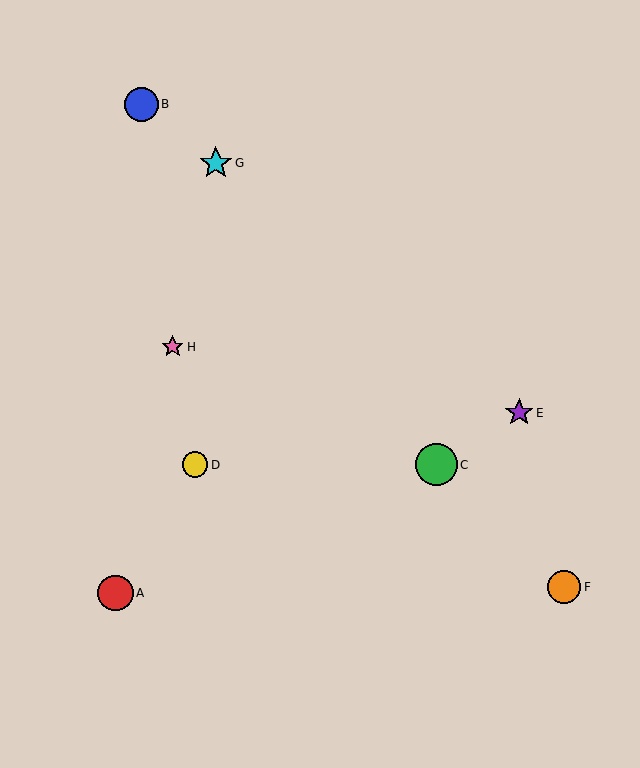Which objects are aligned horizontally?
Objects C, D are aligned horizontally.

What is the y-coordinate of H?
Object H is at y≈347.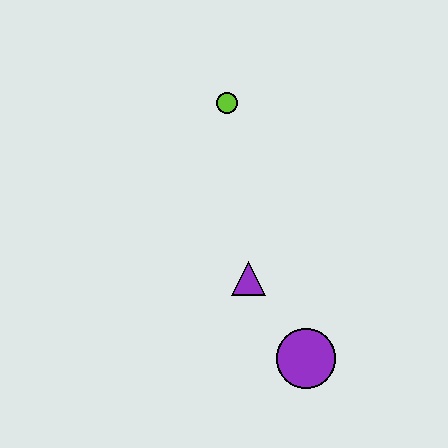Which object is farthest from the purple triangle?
The lime circle is farthest from the purple triangle.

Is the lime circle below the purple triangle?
No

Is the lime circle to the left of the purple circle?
Yes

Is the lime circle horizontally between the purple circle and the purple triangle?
No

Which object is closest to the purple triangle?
The purple circle is closest to the purple triangle.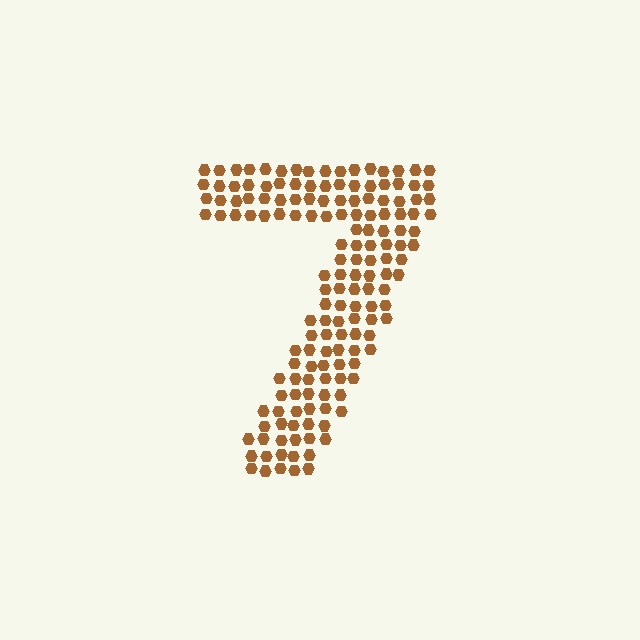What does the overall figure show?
The overall figure shows the digit 7.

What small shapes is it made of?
It is made of small hexagons.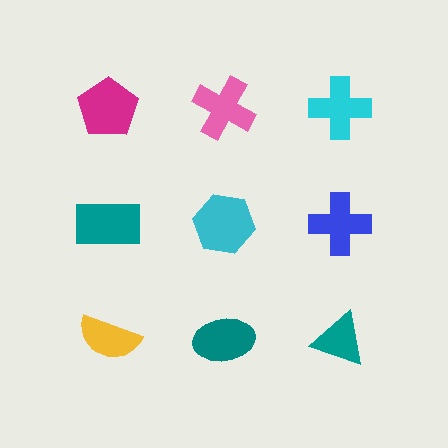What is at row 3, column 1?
A yellow semicircle.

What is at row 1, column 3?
A cyan cross.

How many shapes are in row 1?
3 shapes.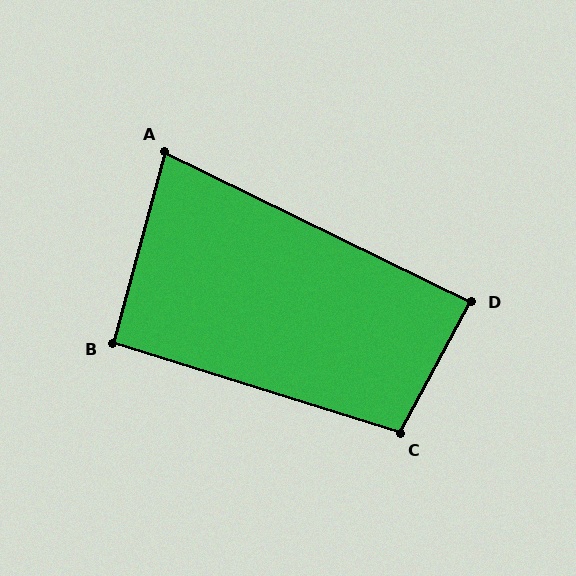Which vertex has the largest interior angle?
C, at approximately 101 degrees.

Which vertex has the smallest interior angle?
A, at approximately 79 degrees.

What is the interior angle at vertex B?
Approximately 92 degrees (approximately right).